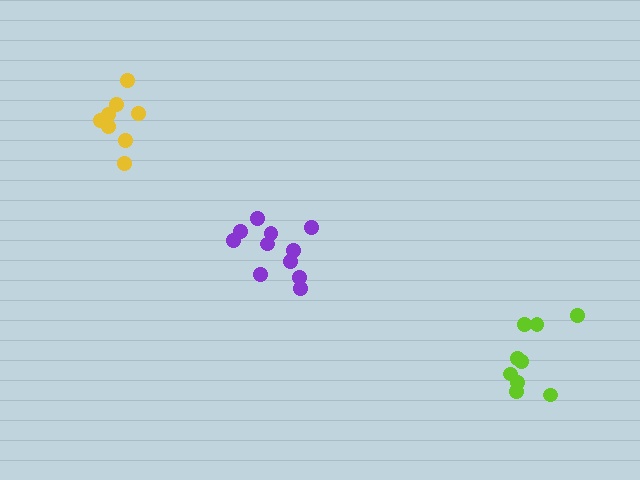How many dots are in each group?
Group 1: 9 dots, Group 2: 8 dots, Group 3: 11 dots (28 total).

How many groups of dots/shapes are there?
There are 3 groups.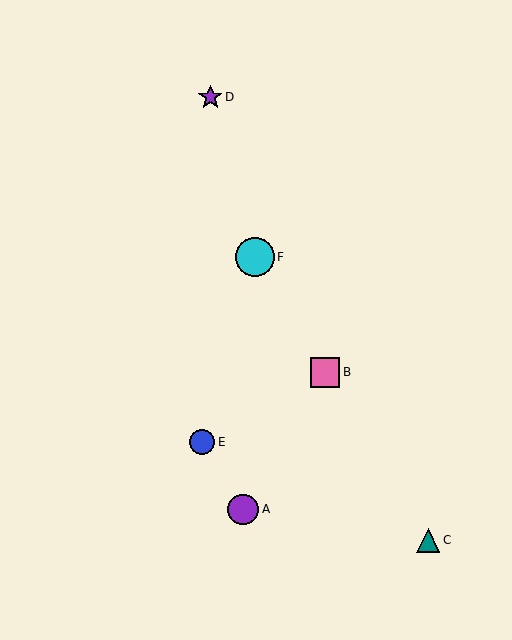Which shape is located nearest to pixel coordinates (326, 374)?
The pink square (labeled B) at (325, 372) is nearest to that location.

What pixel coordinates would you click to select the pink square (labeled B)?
Click at (325, 372) to select the pink square B.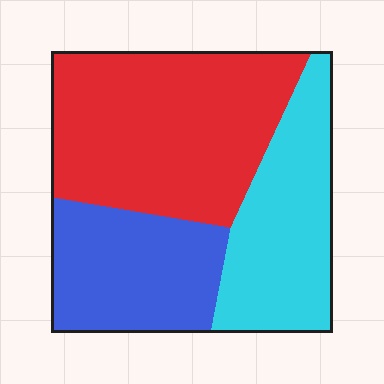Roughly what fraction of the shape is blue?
Blue covers roughly 25% of the shape.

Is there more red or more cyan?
Red.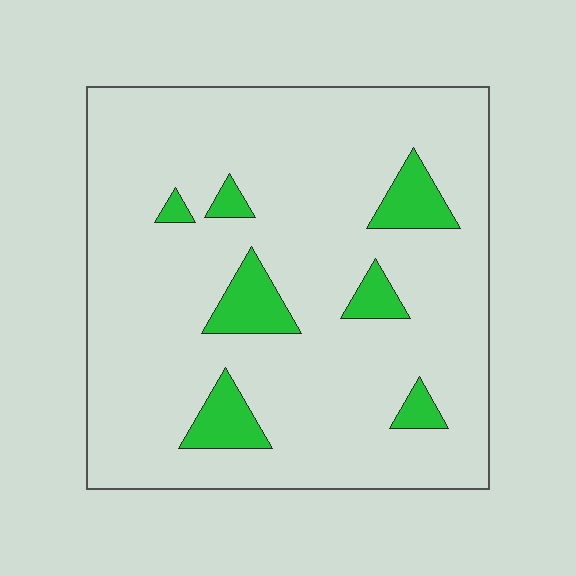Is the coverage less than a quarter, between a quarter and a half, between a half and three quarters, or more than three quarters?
Less than a quarter.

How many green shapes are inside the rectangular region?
7.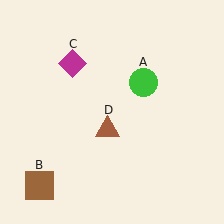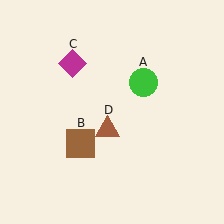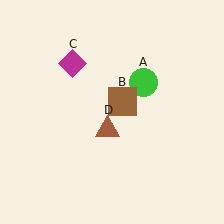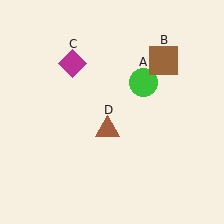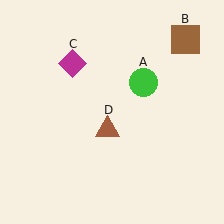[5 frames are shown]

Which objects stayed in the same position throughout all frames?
Green circle (object A) and magenta diamond (object C) and brown triangle (object D) remained stationary.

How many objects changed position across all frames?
1 object changed position: brown square (object B).